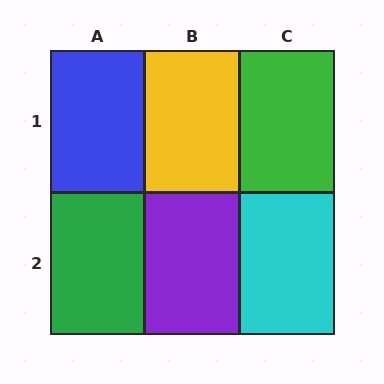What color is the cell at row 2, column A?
Green.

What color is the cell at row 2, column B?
Purple.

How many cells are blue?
1 cell is blue.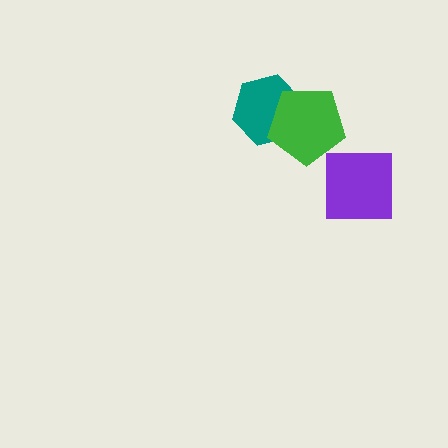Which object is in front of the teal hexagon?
The green pentagon is in front of the teal hexagon.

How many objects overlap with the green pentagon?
1 object overlaps with the green pentagon.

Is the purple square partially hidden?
No, no other shape covers it.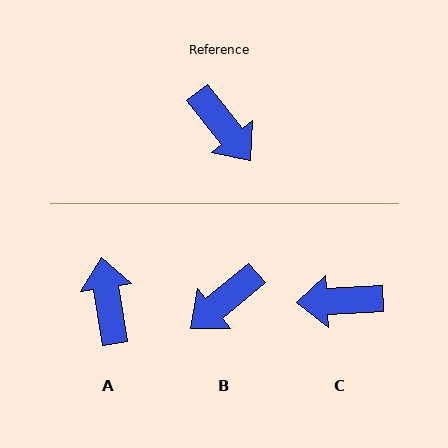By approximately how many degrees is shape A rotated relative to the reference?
Approximately 150 degrees counter-clockwise.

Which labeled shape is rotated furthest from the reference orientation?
A, about 150 degrees away.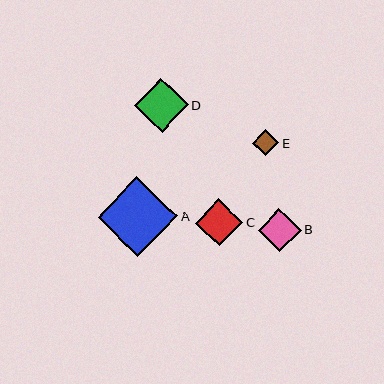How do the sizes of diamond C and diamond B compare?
Diamond C and diamond B are approximately the same size.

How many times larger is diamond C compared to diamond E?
Diamond C is approximately 1.8 times the size of diamond E.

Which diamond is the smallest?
Diamond E is the smallest with a size of approximately 26 pixels.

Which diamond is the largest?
Diamond A is the largest with a size of approximately 80 pixels.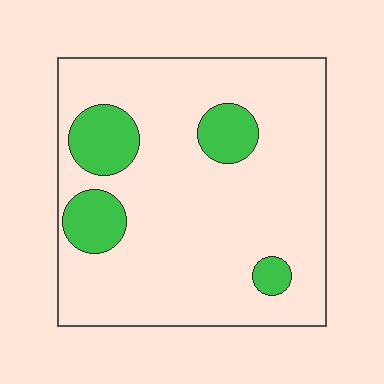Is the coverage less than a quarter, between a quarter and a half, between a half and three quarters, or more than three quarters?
Less than a quarter.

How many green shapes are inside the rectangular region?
4.